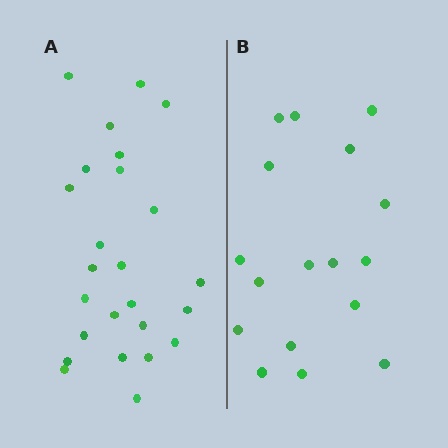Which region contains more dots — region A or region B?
Region A (the left region) has more dots.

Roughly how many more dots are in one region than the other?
Region A has roughly 8 or so more dots than region B.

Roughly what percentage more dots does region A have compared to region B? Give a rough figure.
About 45% more.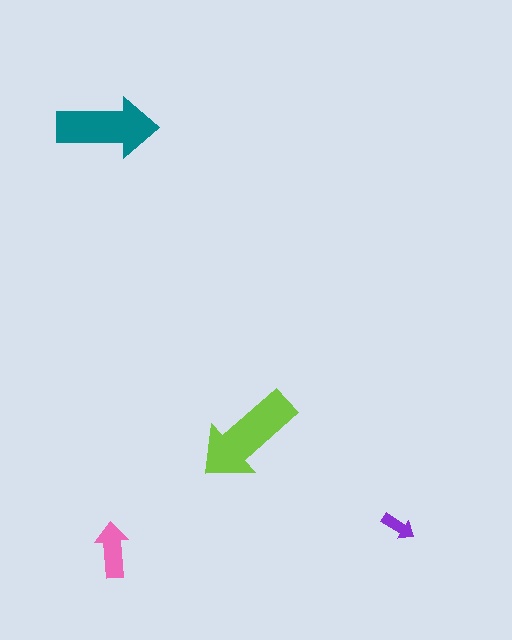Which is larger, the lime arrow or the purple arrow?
The lime one.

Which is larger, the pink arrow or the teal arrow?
The teal one.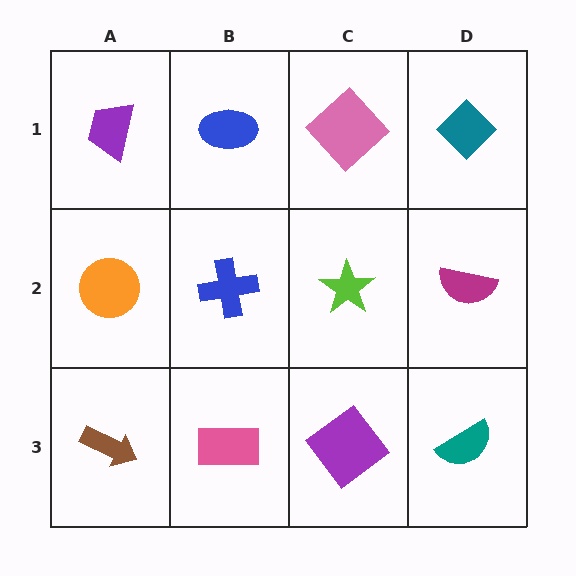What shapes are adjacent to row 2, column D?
A teal diamond (row 1, column D), a teal semicircle (row 3, column D), a lime star (row 2, column C).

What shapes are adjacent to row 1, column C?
A lime star (row 2, column C), a blue ellipse (row 1, column B), a teal diamond (row 1, column D).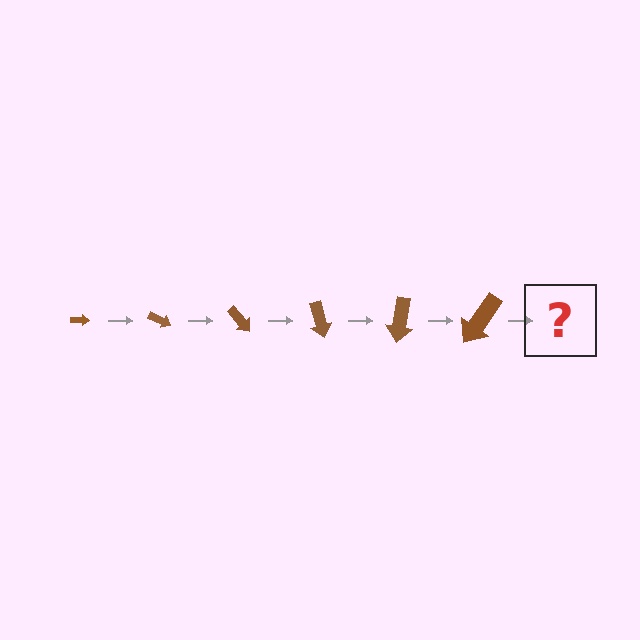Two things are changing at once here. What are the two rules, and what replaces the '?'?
The two rules are that the arrow grows larger each step and it rotates 25 degrees each step. The '?' should be an arrow, larger than the previous one and rotated 150 degrees from the start.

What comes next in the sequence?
The next element should be an arrow, larger than the previous one and rotated 150 degrees from the start.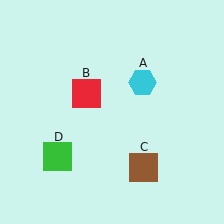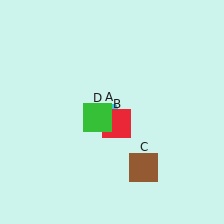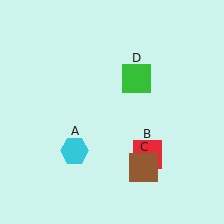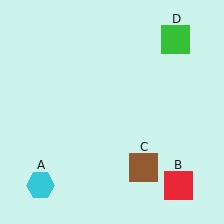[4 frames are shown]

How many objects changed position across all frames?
3 objects changed position: cyan hexagon (object A), red square (object B), green square (object D).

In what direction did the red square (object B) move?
The red square (object B) moved down and to the right.